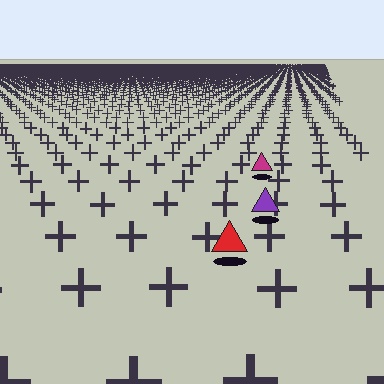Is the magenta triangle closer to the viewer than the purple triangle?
No. The purple triangle is closer — you can tell from the texture gradient: the ground texture is coarser near it.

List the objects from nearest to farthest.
From nearest to farthest: the red triangle, the purple triangle, the magenta triangle.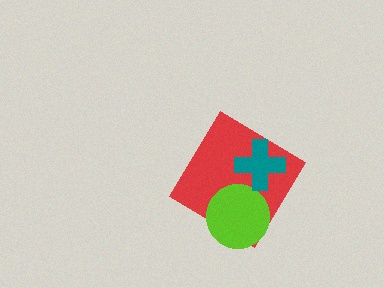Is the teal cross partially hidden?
No, no other shape covers it.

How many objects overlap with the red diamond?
2 objects overlap with the red diamond.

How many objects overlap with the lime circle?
1 object overlaps with the lime circle.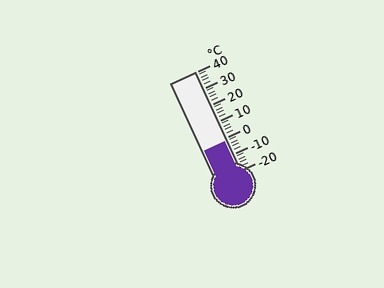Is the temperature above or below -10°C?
The temperature is above -10°C.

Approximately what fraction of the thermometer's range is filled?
The thermometer is filled to approximately 30% of its range.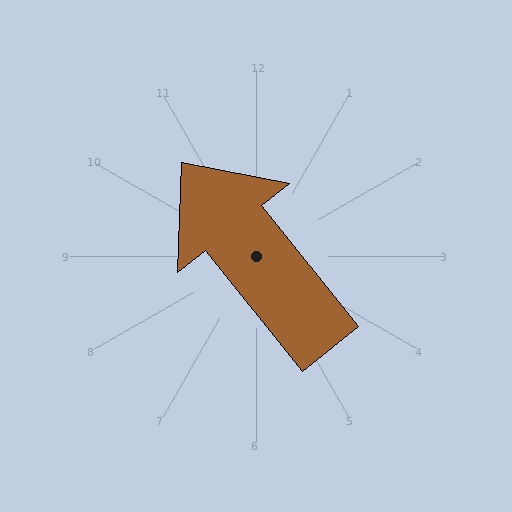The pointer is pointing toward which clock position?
Roughly 11 o'clock.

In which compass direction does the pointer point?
Northwest.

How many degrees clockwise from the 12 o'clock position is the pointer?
Approximately 321 degrees.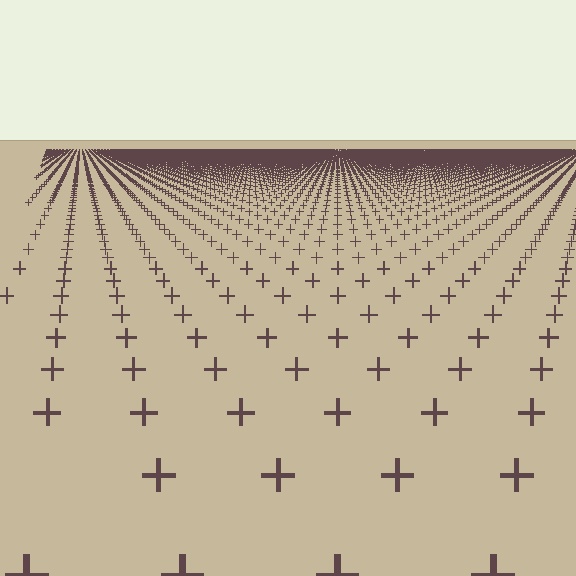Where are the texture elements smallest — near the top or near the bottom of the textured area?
Near the top.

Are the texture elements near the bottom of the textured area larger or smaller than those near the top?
Larger. Near the bottom, elements are closer to the viewer and appear at a bigger on-screen size.